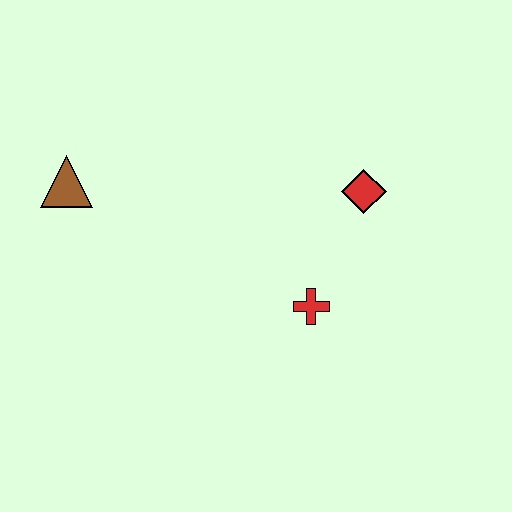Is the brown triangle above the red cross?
Yes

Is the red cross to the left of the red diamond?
Yes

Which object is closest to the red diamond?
The red cross is closest to the red diamond.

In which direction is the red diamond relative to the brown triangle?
The red diamond is to the right of the brown triangle.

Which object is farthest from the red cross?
The brown triangle is farthest from the red cross.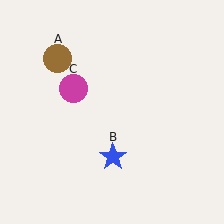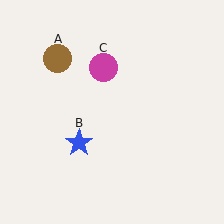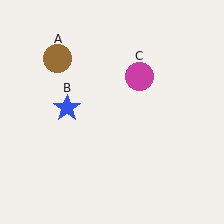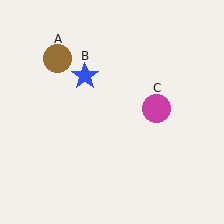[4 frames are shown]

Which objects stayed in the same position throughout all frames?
Brown circle (object A) remained stationary.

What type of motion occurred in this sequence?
The blue star (object B), magenta circle (object C) rotated clockwise around the center of the scene.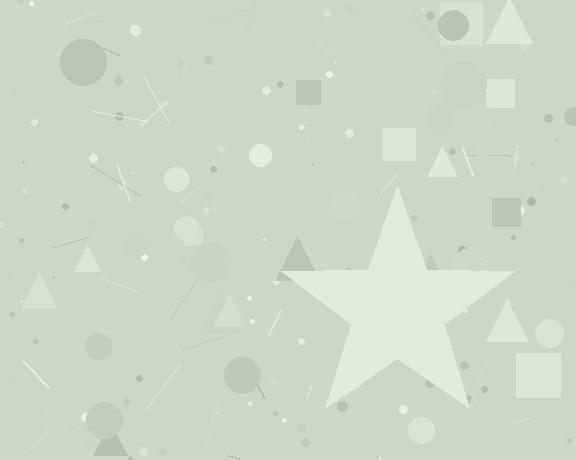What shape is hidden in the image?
A star is hidden in the image.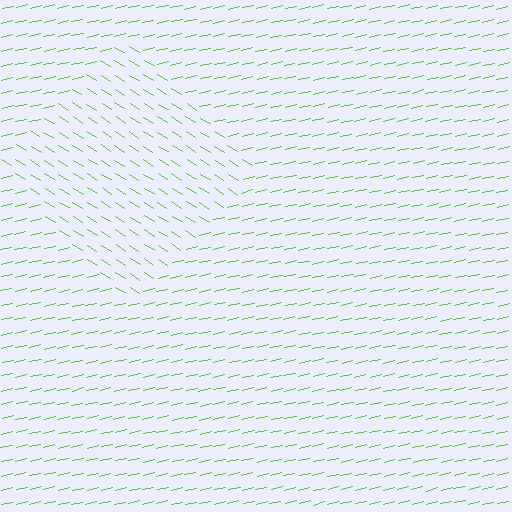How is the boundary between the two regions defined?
The boundary is defined purely by a change in line orientation (approximately 45 degrees difference). All lines are the same color and thickness.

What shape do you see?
I see a diamond.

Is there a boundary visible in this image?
Yes, there is a texture boundary formed by a change in line orientation.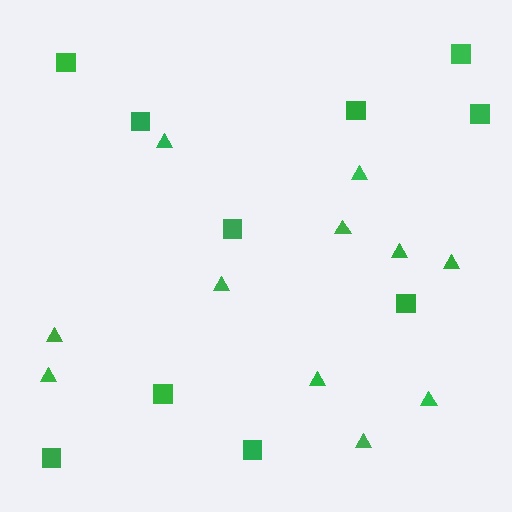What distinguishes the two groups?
There are 2 groups: one group of squares (10) and one group of triangles (11).